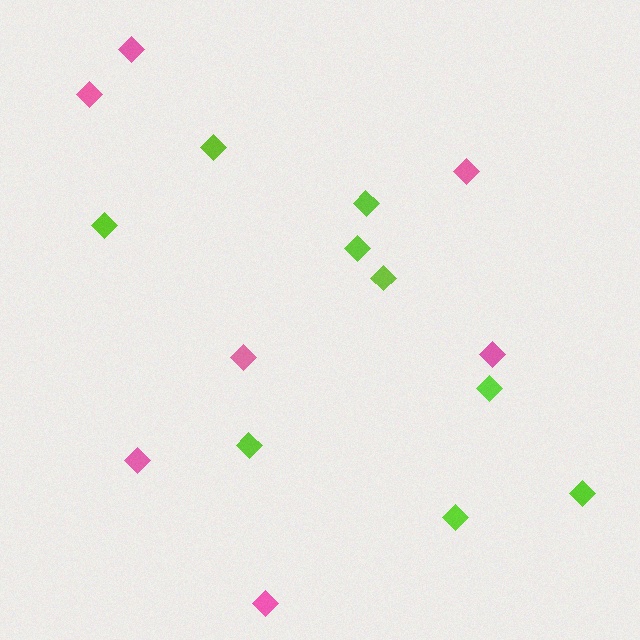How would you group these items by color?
There are 2 groups: one group of pink diamonds (7) and one group of lime diamonds (9).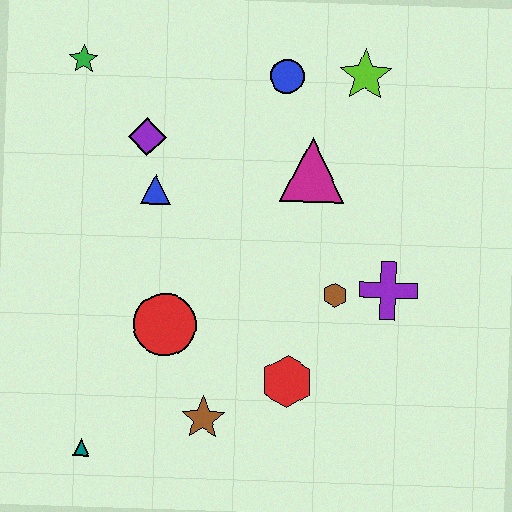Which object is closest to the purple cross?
The brown hexagon is closest to the purple cross.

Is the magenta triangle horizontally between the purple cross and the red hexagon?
Yes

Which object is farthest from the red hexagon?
The green star is farthest from the red hexagon.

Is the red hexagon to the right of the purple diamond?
Yes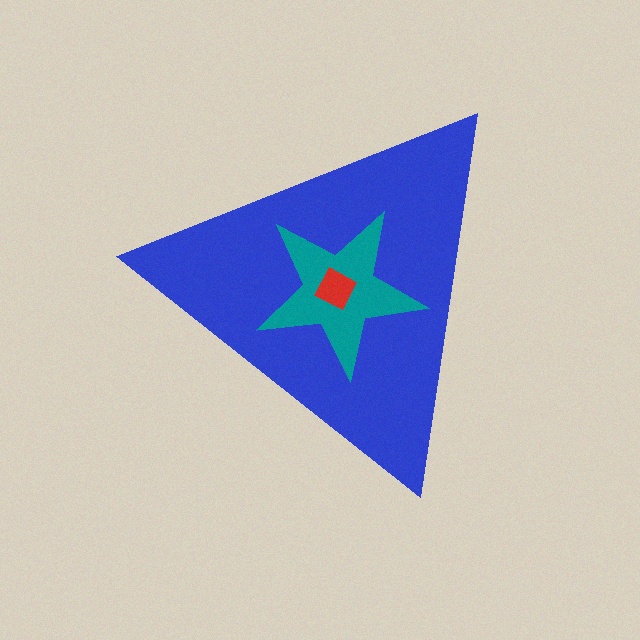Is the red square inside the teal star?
Yes.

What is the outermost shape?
The blue triangle.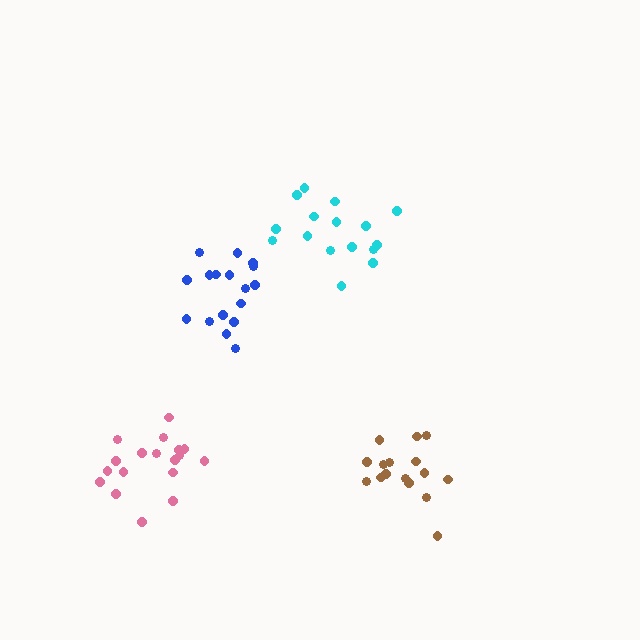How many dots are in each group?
Group 1: 16 dots, Group 2: 19 dots, Group 3: 17 dots, Group 4: 16 dots (68 total).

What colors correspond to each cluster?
The clusters are colored: brown, pink, blue, cyan.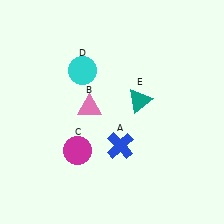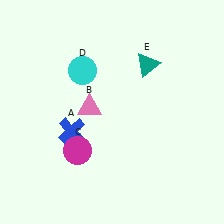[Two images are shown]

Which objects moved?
The objects that moved are: the blue cross (A), the teal triangle (E).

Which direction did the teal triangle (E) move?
The teal triangle (E) moved up.